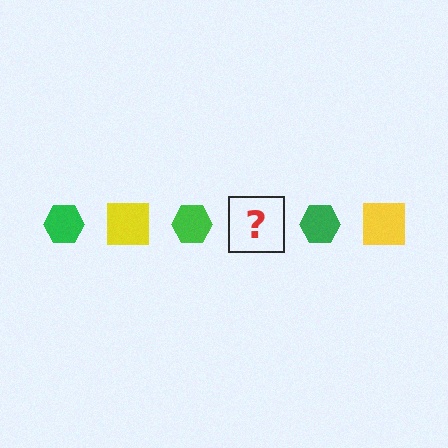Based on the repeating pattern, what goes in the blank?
The blank should be a yellow square.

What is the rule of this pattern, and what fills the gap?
The rule is that the pattern alternates between green hexagon and yellow square. The gap should be filled with a yellow square.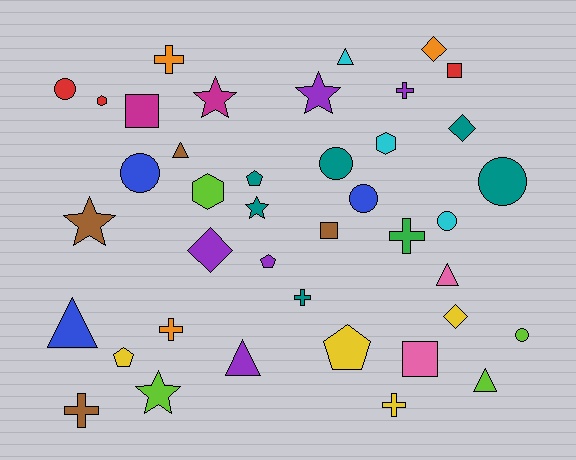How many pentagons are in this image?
There are 4 pentagons.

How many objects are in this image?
There are 40 objects.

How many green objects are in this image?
There is 1 green object.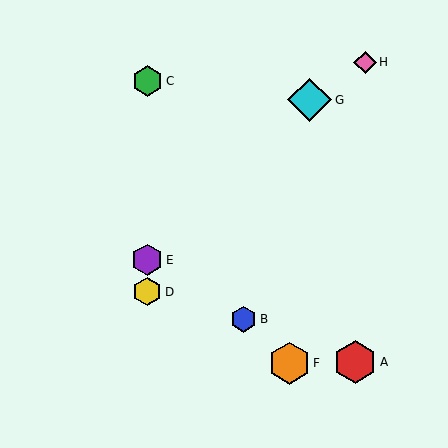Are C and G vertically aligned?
No, C is at x≈147 and G is at x≈310.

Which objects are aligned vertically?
Objects C, D, E are aligned vertically.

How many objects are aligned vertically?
3 objects (C, D, E) are aligned vertically.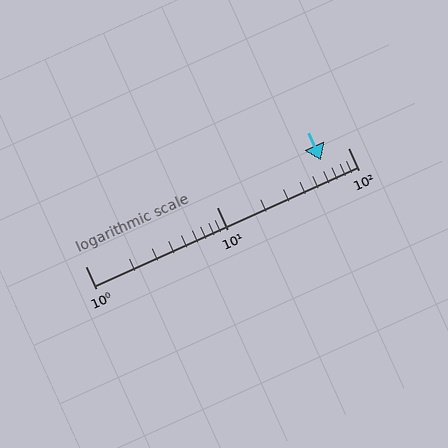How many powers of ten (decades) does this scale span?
The scale spans 2 decades, from 1 to 100.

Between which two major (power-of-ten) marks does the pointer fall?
The pointer is between 10 and 100.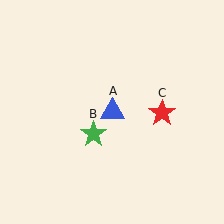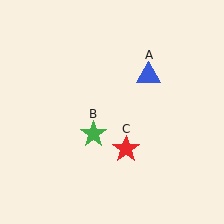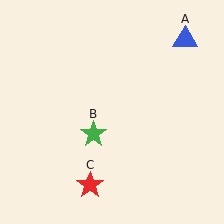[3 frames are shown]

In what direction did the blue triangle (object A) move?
The blue triangle (object A) moved up and to the right.